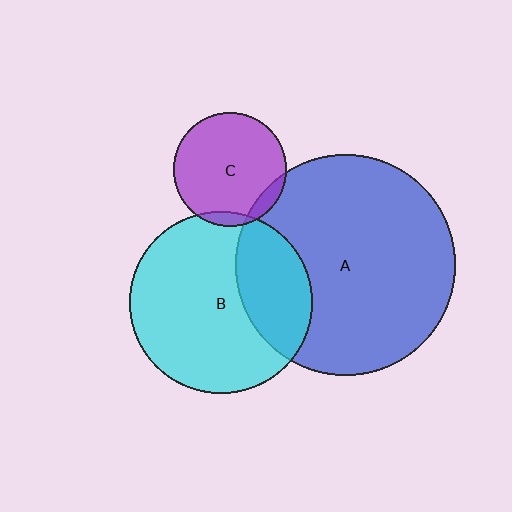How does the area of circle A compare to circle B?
Approximately 1.5 times.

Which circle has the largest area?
Circle A (blue).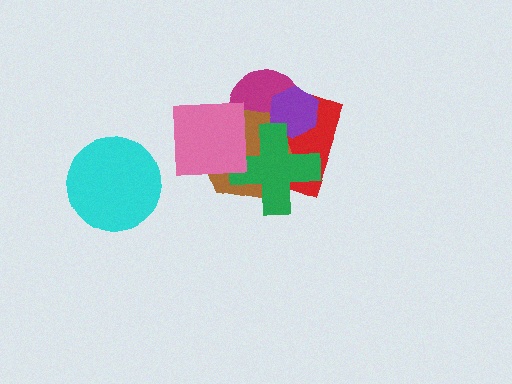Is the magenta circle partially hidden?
Yes, it is partially covered by another shape.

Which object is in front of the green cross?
The pink square is in front of the green cross.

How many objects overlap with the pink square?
2 objects overlap with the pink square.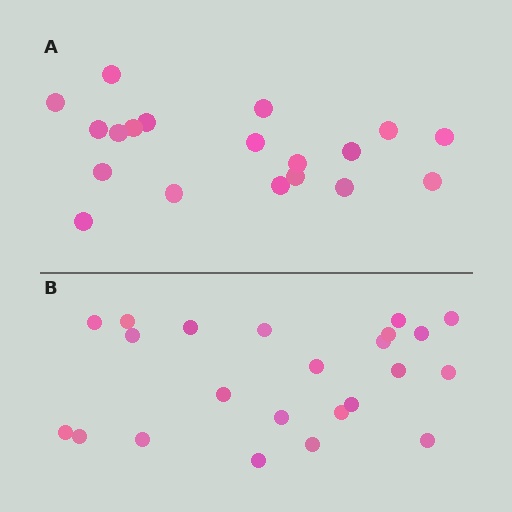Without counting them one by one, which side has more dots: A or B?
Region B (the bottom region) has more dots.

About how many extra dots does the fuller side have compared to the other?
Region B has about 4 more dots than region A.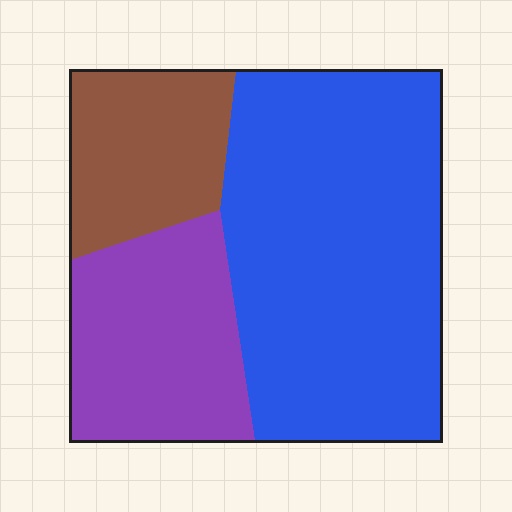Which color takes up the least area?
Brown, at roughly 20%.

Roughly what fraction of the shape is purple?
Purple takes up about one quarter (1/4) of the shape.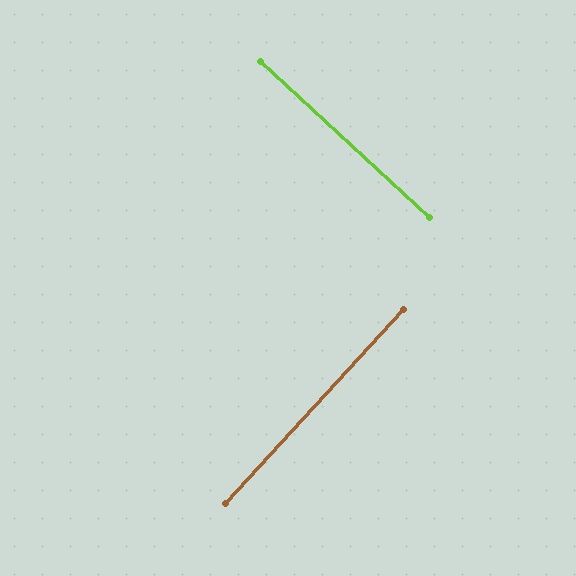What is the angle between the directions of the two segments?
Approximately 90 degrees.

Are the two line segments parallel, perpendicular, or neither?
Perpendicular — they meet at approximately 90°.